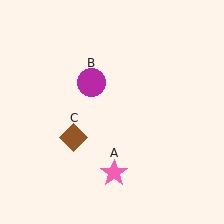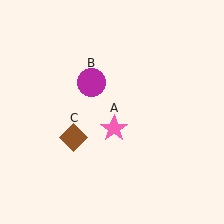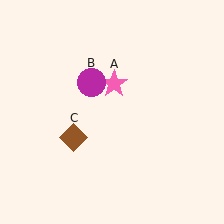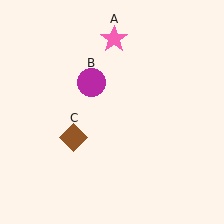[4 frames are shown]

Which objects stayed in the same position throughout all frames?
Magenta circle (object B) and brown diamond (object C) remained stationary.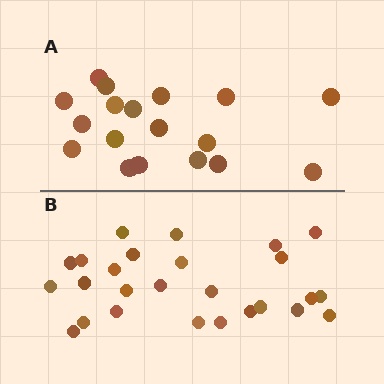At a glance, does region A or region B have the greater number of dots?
Region B (the bottom region) has more dots.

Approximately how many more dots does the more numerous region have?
Region B has roughly 8 or so more dots than region A.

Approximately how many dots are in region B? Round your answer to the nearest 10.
About 30 dots. (The exact count is 26, which rounds to 30.)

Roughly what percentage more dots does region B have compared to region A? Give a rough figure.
About 45% more.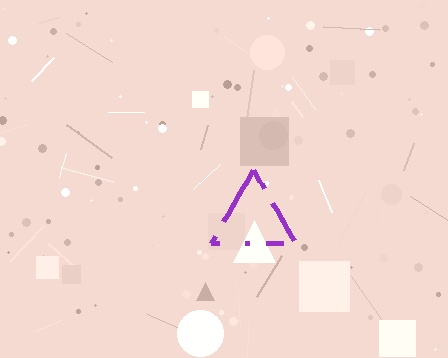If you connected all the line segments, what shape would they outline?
They would outline a triangle.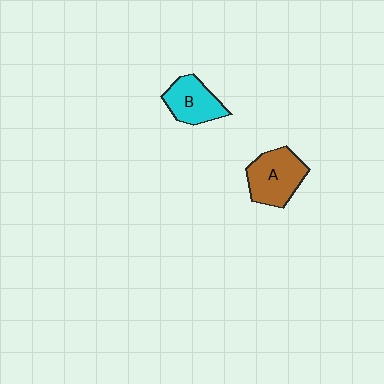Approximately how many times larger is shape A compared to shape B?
Approximately 1.2 times.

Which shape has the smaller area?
Shape B (cyan).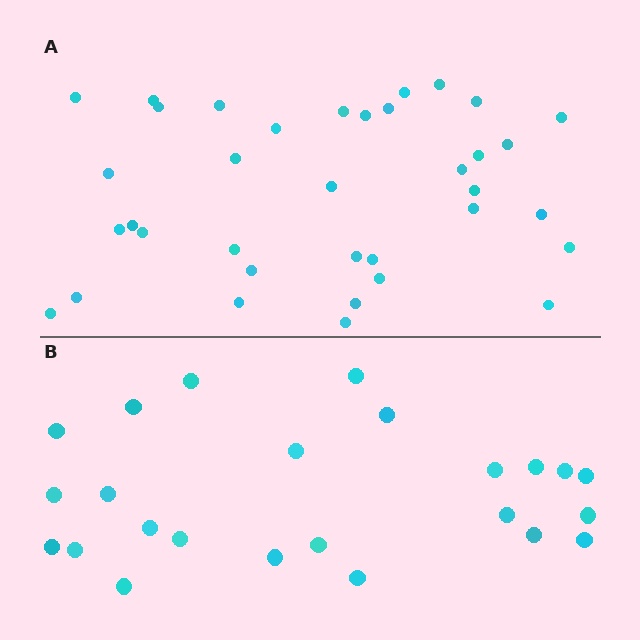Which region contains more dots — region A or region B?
Region A (the top region) has more dots.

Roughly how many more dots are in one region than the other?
Region A has roughly 12 or so more dots than region B.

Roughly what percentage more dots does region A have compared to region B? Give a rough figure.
About 50% more.